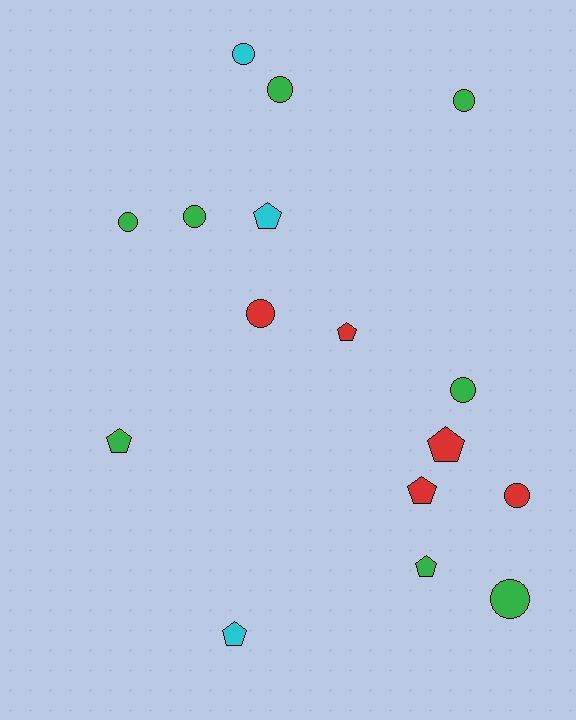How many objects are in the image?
There are 16 objects.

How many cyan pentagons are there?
There are 2 cyan pentagons.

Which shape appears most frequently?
Circle, with 9 objects.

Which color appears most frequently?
Green, with 8 objects.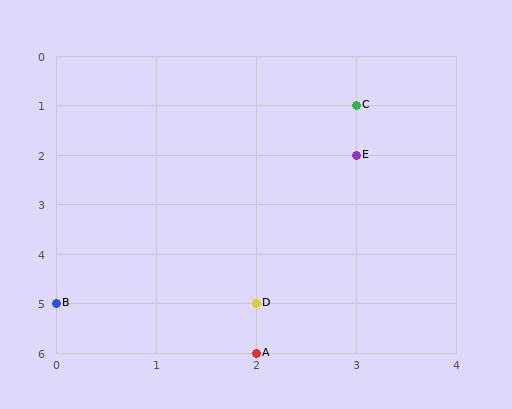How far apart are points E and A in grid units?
Points E and A are 1 column and 4 rows apart (about 4.1 grid units diagonally).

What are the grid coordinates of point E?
Point E is at grid coordinates (3, 2).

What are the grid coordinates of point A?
Point A is at grid coordinates (2, 6).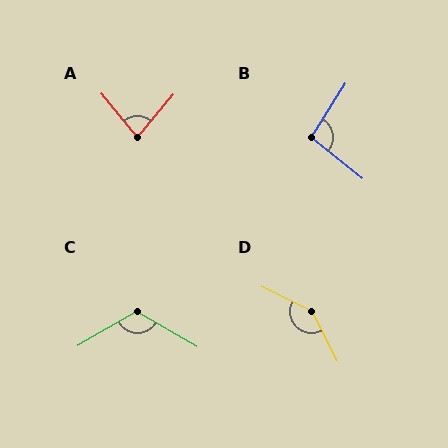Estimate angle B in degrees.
Approximately 96 degrees.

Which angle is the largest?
D, at approximately 143 degrees.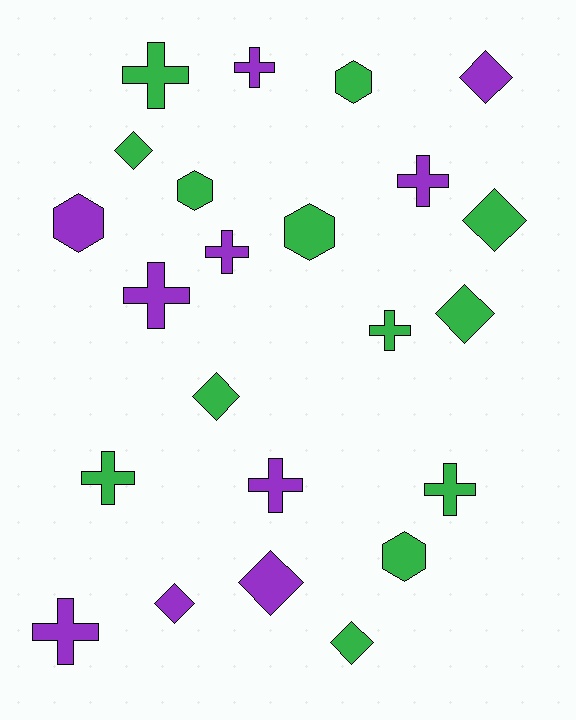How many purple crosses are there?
There are 6 purple crosses.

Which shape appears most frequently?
Cross, with 10 objects.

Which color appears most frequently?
Green, with 13 objects.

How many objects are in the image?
There are 23 objects.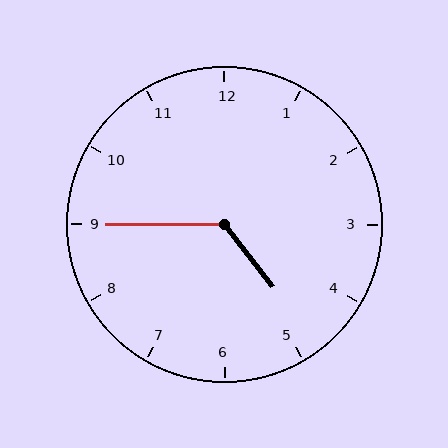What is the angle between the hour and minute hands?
Approximately 128 degrees.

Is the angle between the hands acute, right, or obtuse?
It is obtuse.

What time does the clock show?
4:45.